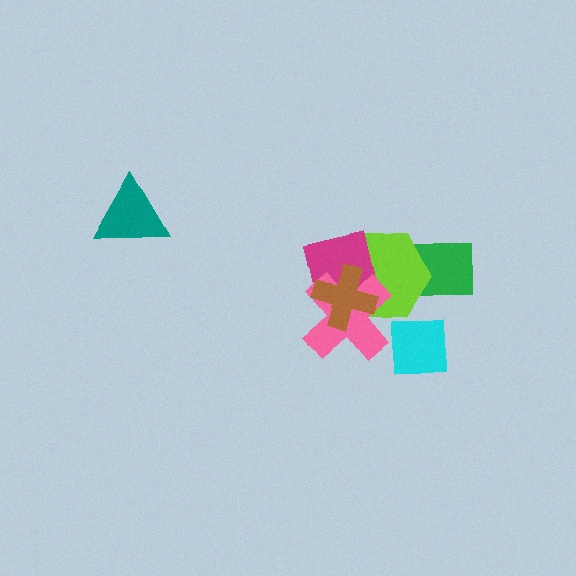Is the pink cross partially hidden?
Yes, it is partially covered by another shape.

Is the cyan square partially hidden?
No, no other shape covers it.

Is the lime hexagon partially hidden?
Yes, it is partially covered by another shape.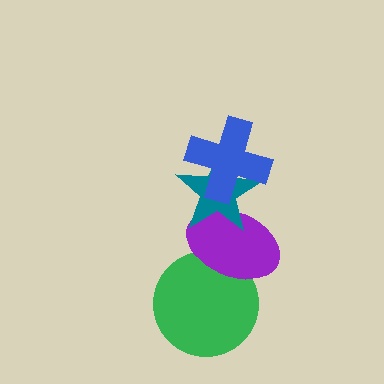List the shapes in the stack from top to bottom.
From top to bottom: the blue cross, the teal star, the purple ellipse, the green circle.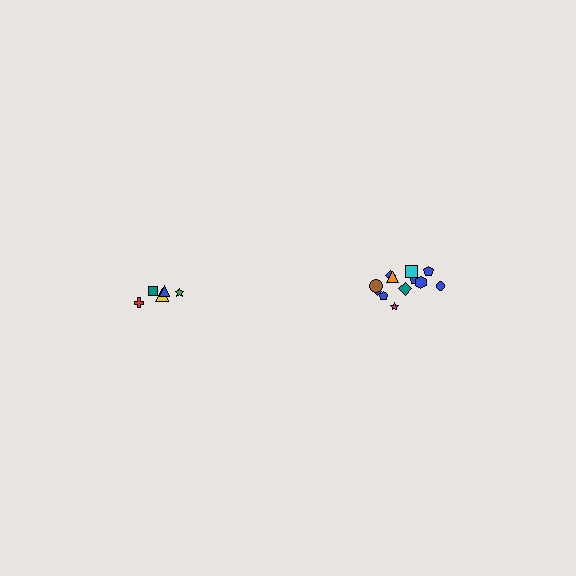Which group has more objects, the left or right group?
The right group.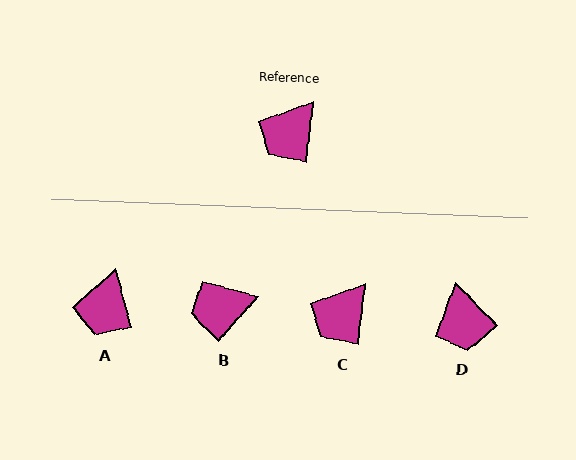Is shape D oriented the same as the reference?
No, it is off by about 50 degrees.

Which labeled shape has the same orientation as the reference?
C.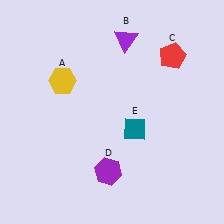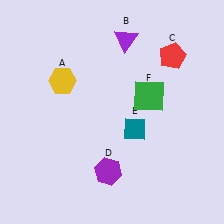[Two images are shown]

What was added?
A green square (F) was added in Image 2.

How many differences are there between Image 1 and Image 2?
There is 1 difference between the two images.